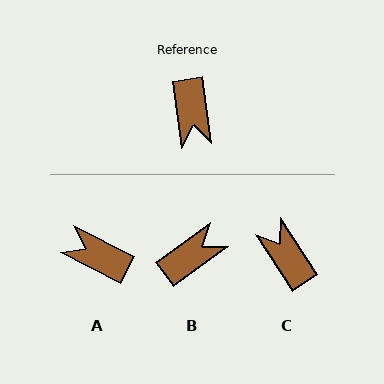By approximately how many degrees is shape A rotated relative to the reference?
Approximately 125 degrees clockwise.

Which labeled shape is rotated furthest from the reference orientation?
C, about 155 degrees away.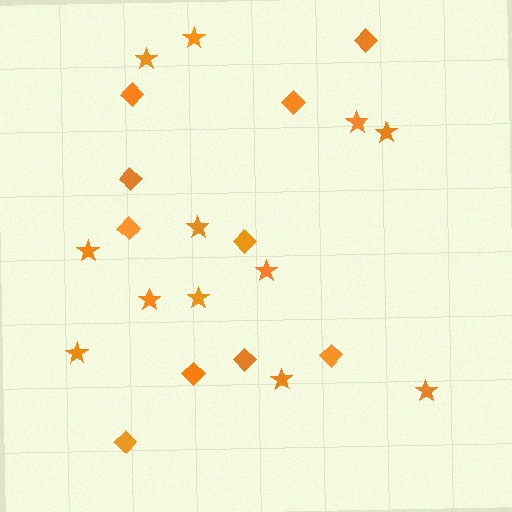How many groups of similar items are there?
There are 2 groups: one group of stars (12) and one group of diamonds (10).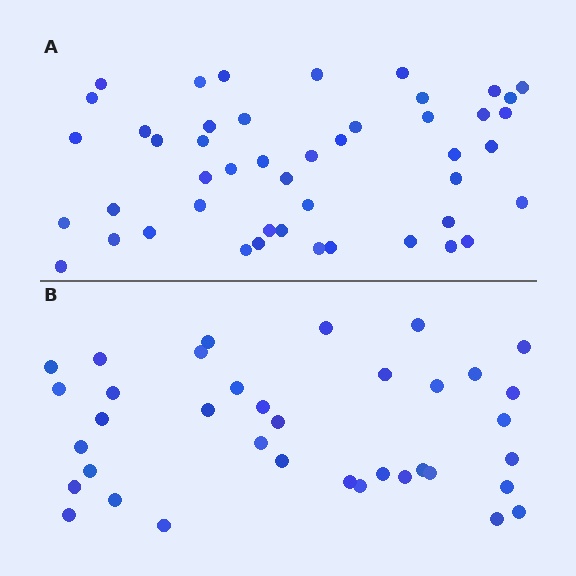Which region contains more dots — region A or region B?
Region A (the top region) has more dots.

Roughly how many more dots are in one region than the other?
Region A has roughly 10 or so more dots than region B.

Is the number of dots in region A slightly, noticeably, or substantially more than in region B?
Region A has noticeably more, but not dramatically so. The ratio is roughly 1.3 to 1.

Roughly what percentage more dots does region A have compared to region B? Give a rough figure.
About 25% more.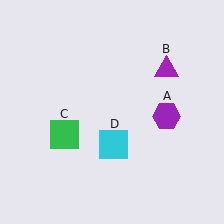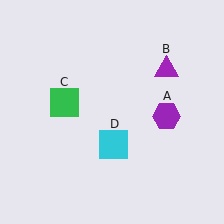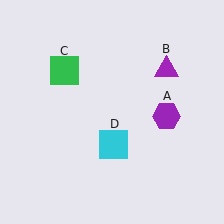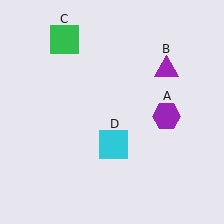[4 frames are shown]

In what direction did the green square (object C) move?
The green square (object C) moved up.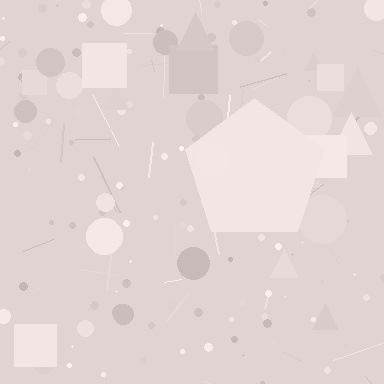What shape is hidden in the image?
A pentagon is hidden in the image.